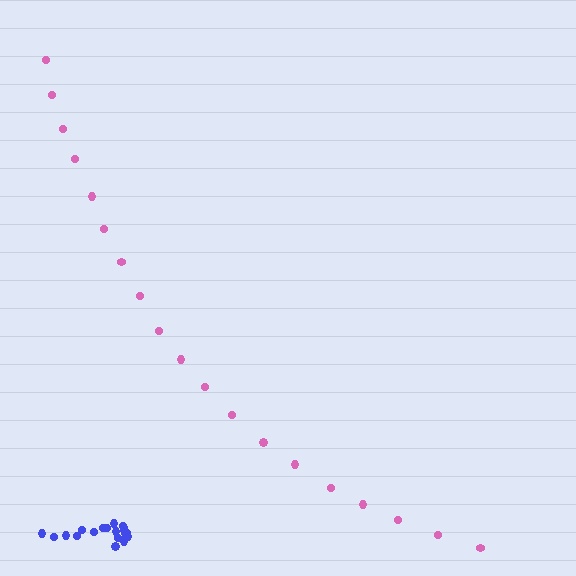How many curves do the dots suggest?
There are 2 distinct paths.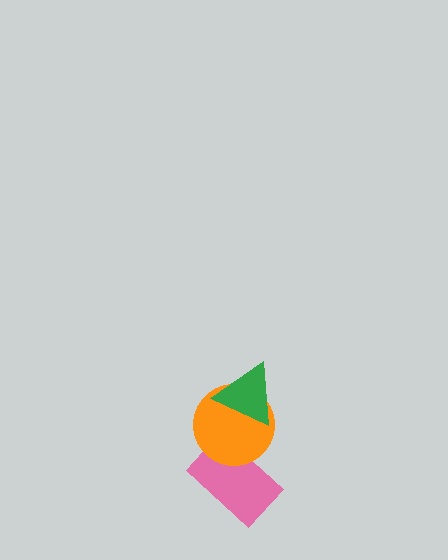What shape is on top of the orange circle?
The green triangle is on top of the orange circle.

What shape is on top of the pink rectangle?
The orange circle is on top of the pink rectangle.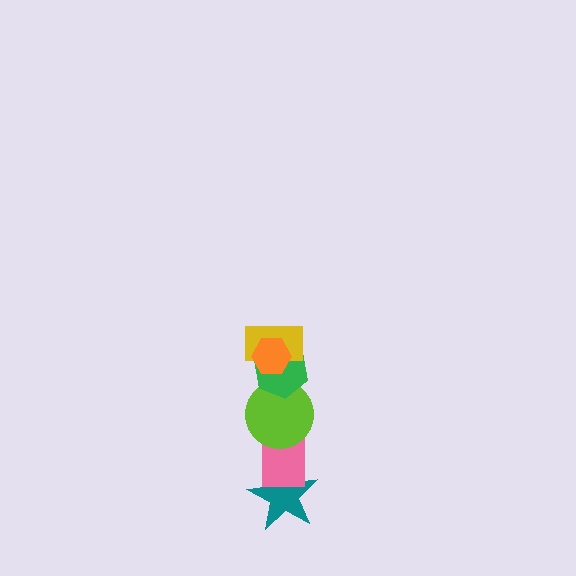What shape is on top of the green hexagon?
The yellow rectangle is on top of the green hexagon.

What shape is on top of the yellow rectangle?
The orange hexagon is on top of the yellow rectangle.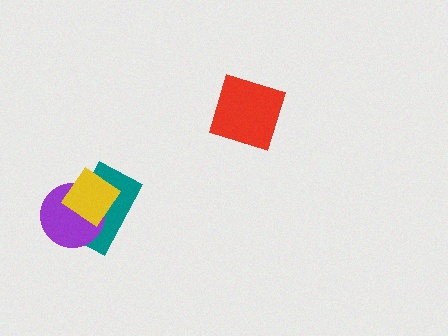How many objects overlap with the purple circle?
2 objects overlap with the purple circle.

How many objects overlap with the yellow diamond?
2 objects overlap with the yellow diamond.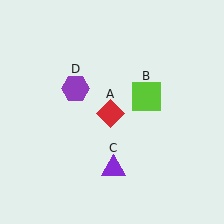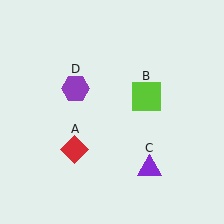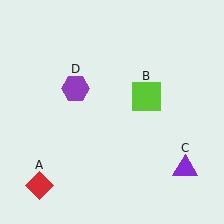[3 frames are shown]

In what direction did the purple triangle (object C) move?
The purple triangle (object C) moved right.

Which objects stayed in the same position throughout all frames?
Lime square (object B) and purple hexagon (object D) remained stationary.